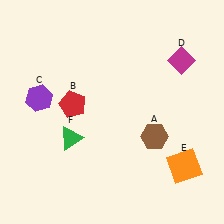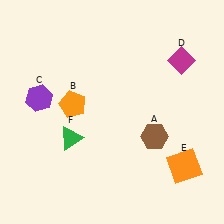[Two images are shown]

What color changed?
The pentagon (B) changed from red in Image 1 to orange in Image 2.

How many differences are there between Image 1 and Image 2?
There is 1 difference between the two images.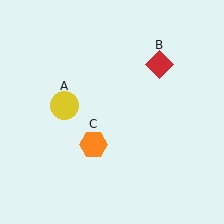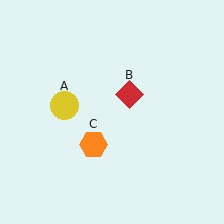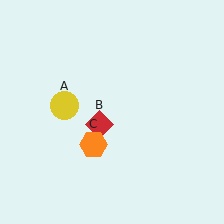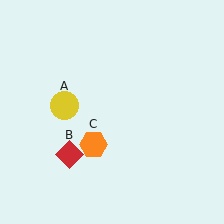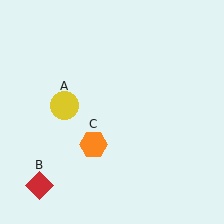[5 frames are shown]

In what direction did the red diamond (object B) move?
The red diamond (object B) moved down and to the left.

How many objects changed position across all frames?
1 object changed position: red diamond (object B).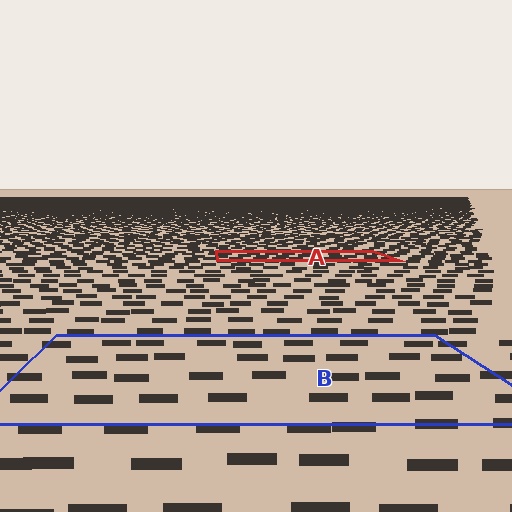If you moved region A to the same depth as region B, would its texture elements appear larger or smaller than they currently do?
They would appear larger. At a closer depth, the same texture elements are projected at a bigger on-screen size.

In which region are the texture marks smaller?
The texture marks are smaller in region A, because it is farther away.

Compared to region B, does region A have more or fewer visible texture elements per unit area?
Region A has more texture elements per unit area — they are packed more densely because it is farther away.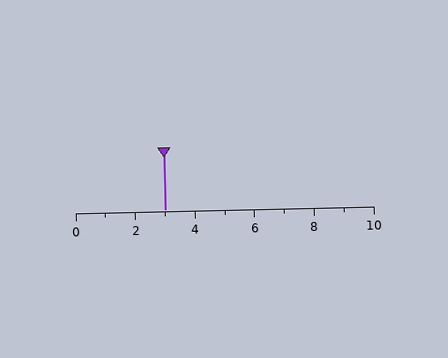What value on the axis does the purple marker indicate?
The marker indicates approximately 3.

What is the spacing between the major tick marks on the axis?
The major ticks are spaced 2 apart.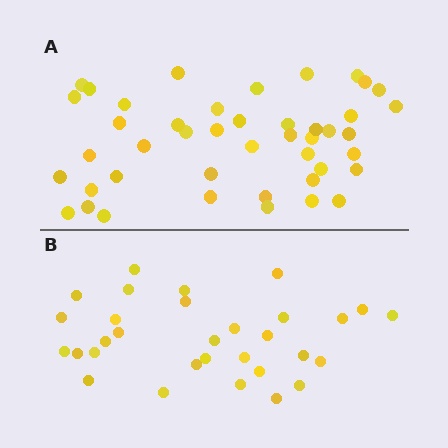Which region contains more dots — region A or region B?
Region A (the top region) has more dots.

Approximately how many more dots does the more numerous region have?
Region A has approximately 15 more dots than region B.